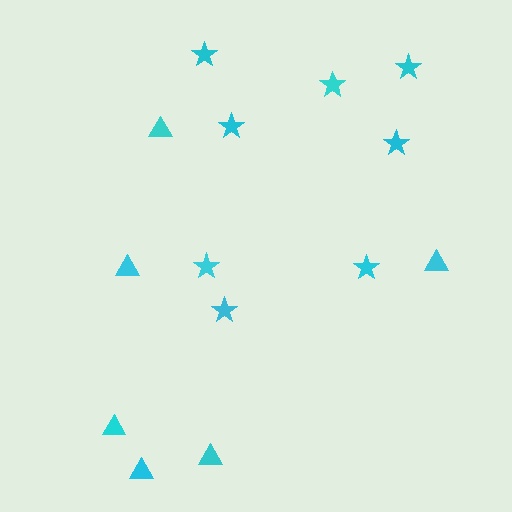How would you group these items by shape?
There are 2 groups: one group of stars (8) and one group of triangles (6).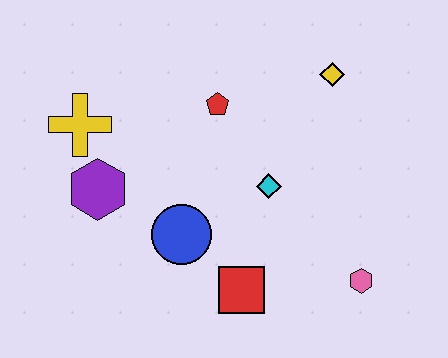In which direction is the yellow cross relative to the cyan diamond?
The yellow cross is to the left of the cyan diamond.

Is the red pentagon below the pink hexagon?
No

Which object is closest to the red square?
The blue circle is closest to the red square.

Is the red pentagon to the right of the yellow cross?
Yes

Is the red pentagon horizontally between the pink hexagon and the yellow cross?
Yes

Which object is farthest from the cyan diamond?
The yellow cross is farthest from the cyan diamond.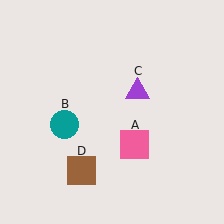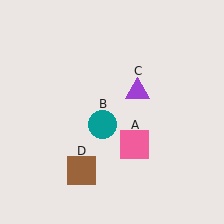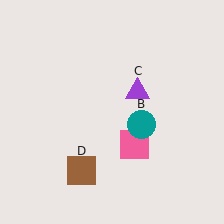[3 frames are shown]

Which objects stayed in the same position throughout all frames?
Pink square (object A) and purple triangle (object C) and brown square (object D) remained stationary.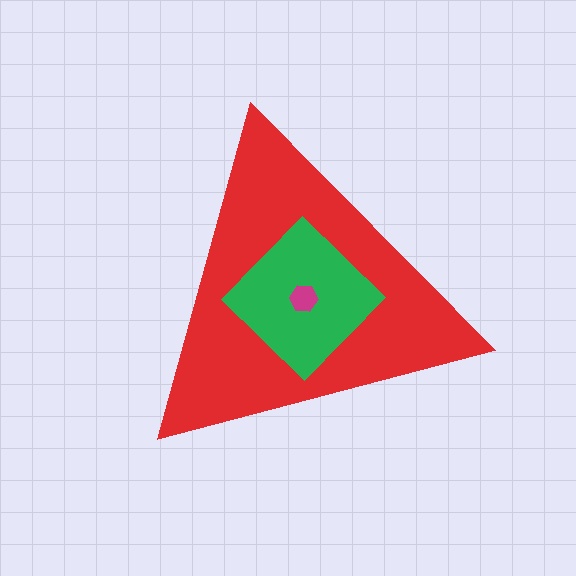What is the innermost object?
The magenta hexagon.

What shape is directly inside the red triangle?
The green diamond.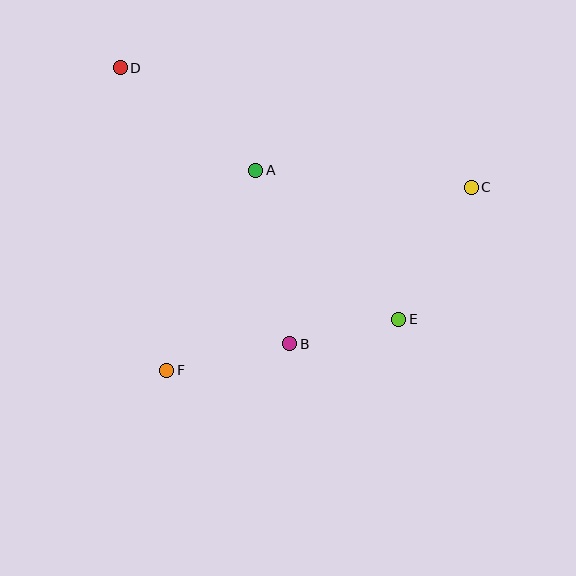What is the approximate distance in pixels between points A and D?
The distance between A and D is approximately 170 pixels.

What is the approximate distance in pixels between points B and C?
The distance between B and C is approximately 240 pixels.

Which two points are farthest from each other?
Points D and E are farthest from each other.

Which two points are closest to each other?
Points B and E are closest to each other.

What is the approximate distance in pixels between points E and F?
The distance between E and F is approximately 237 pixels.